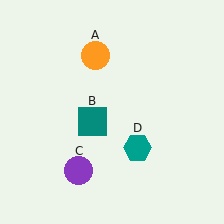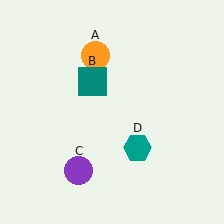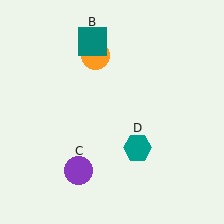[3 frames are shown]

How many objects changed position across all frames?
1 object changed position: teal square (object B).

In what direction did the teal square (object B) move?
The teal square (object B) moved up.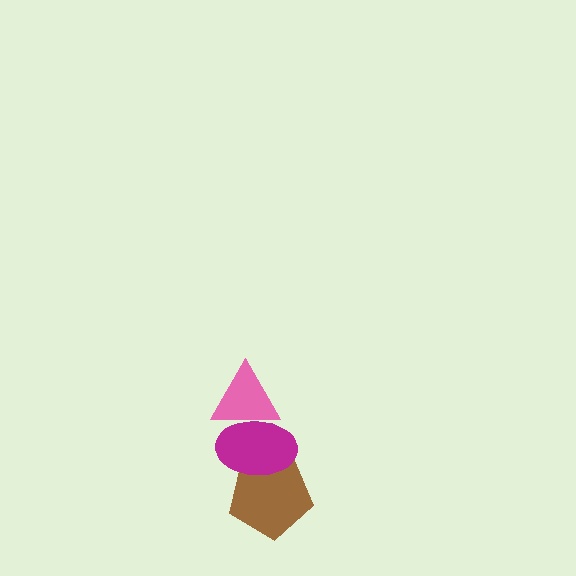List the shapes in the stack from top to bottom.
From top to bottom: the pink triangle, the magenta ellipse, the brown pentagon.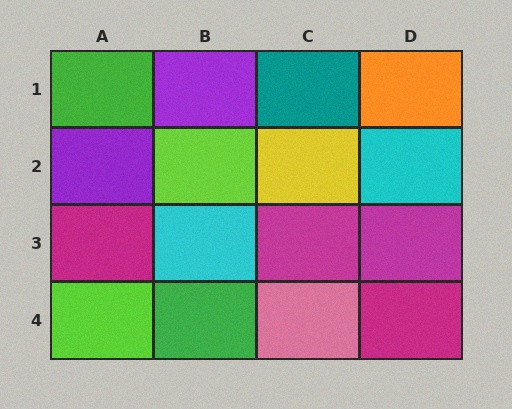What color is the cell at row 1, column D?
Orange.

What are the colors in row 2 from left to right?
Purple, lime, yellow, cyan.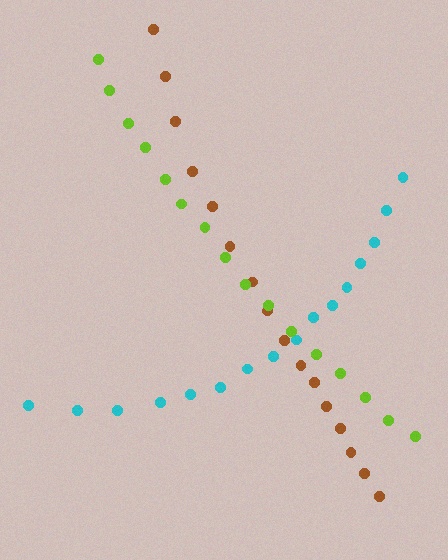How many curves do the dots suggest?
There are 3 distinct paths.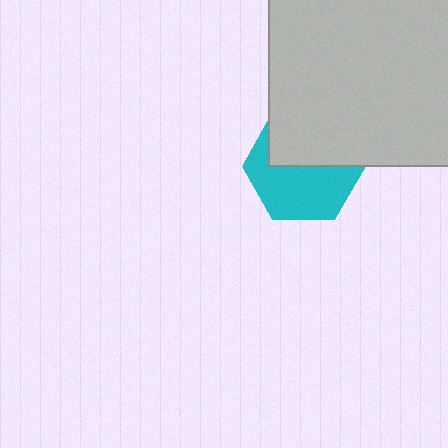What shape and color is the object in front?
The object in front is a light gray rectangle.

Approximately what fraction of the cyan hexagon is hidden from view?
Roughly 46% of the cyan hexagon is hidden behind the light gray rectangle.